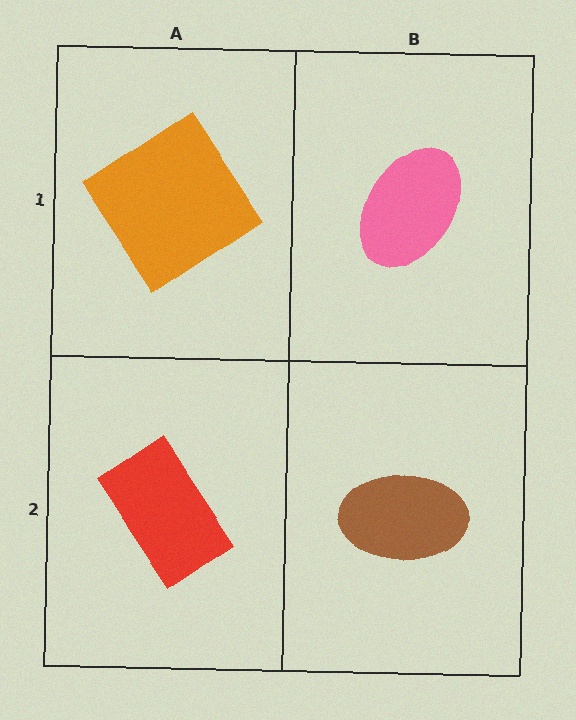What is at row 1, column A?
An orange diamond.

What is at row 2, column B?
A brown ellipse.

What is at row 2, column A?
A red rectangle.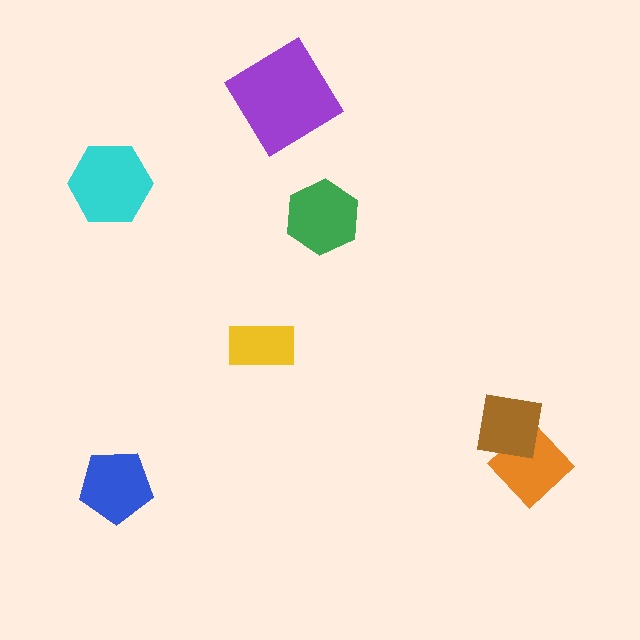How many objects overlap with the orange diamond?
1 object overlaps with the orange diamond.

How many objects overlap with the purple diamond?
0 objects overlap with the purple diamond.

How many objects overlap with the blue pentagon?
0 objects overlap with the blue pentagon.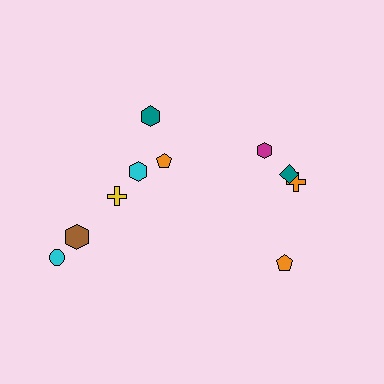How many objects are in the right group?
There are 4 objects.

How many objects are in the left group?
There are 6 objects.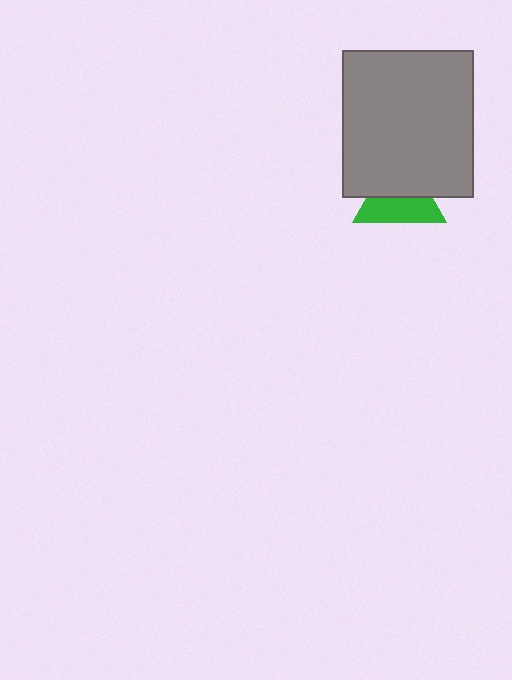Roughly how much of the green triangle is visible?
About half of it is visible (roughly 52%).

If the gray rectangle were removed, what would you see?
You would see the complete green triangle.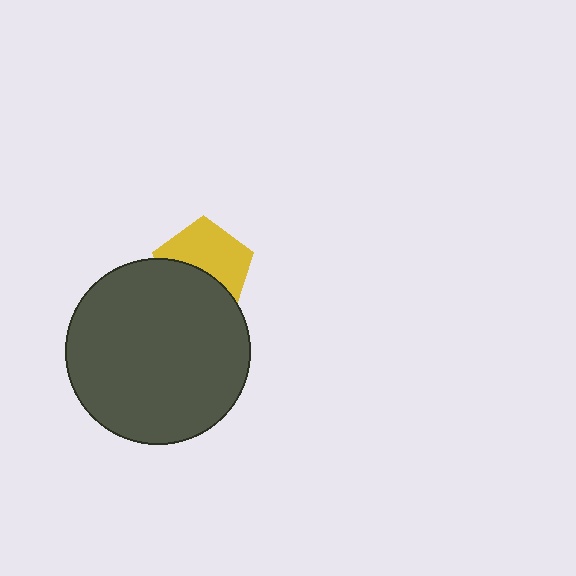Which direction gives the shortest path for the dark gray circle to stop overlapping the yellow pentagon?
Moving down gives the shortest separation.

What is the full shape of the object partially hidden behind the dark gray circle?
The partially hidden object is a yellow pentagon.